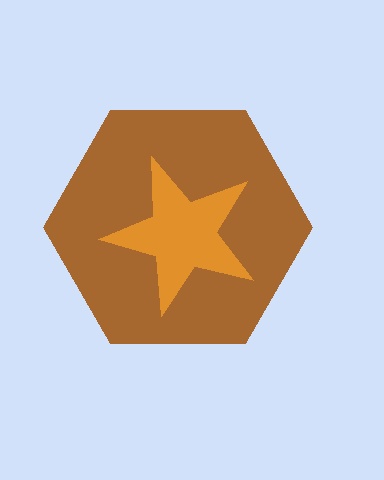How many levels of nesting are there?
2.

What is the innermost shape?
The orange star.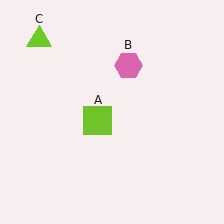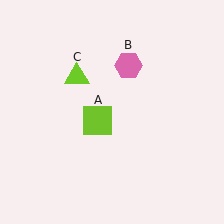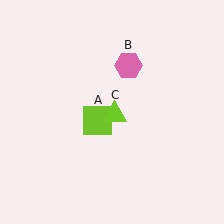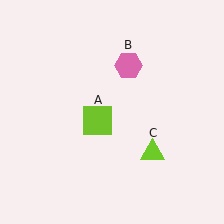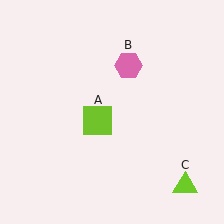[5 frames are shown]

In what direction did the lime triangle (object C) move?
The lime triangle (object C) moved down and to the right.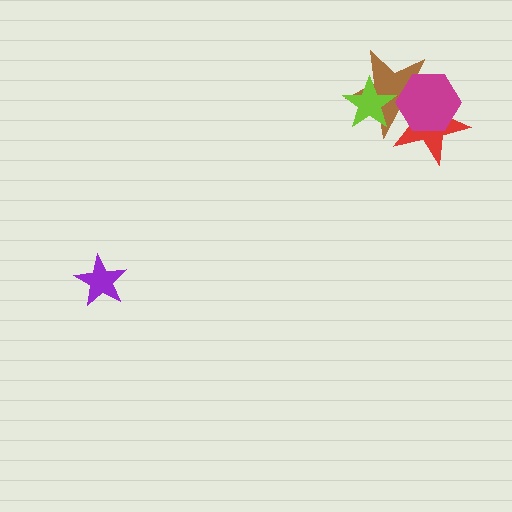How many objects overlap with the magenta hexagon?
2 objects overlap with the magenta hexagon.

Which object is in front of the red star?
The magenta hexagon is in front of the red star.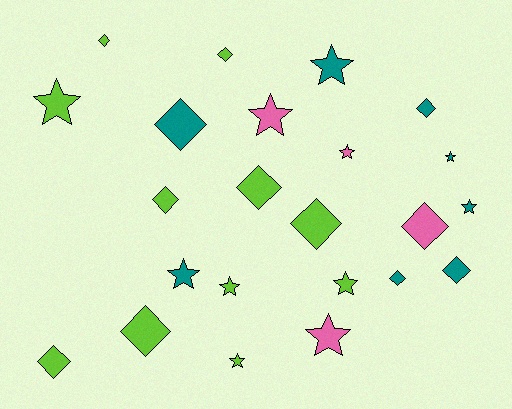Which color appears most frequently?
Lime, with 11 objects.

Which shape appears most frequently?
Diamond, with 12 objects.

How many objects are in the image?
There are 23 objects.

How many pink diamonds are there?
There is 1 pink diamond.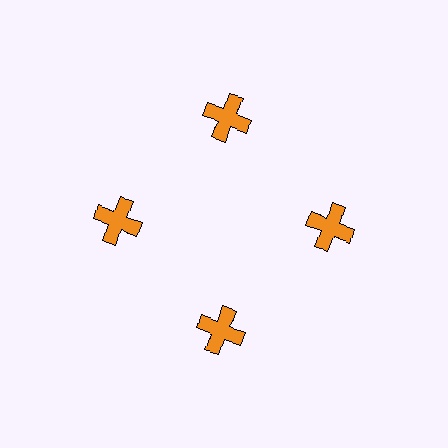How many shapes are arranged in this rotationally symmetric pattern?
There are 4 shapes, arranged in 4 groups of 1.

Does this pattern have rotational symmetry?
Yes, this pattern has 4-fold rotational symmetry. It looks the same after rotating 90 degrees around the center.